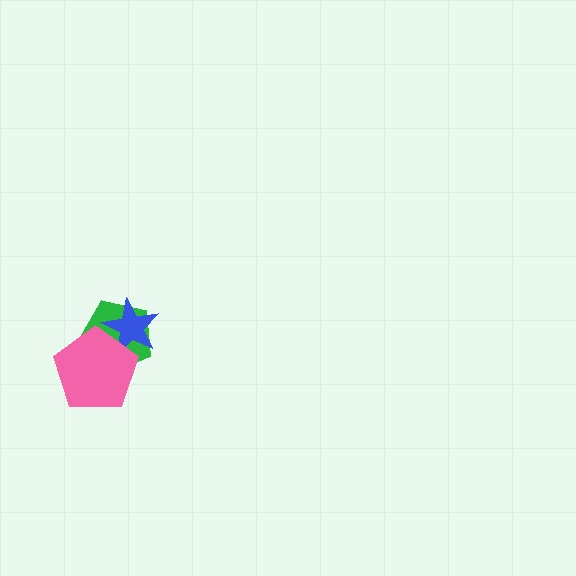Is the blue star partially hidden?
Yes, it is partially covered by another shape.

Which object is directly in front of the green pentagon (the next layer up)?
The blue star is directly in front of the green pentagon.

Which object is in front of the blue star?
The pink pentagon is in front of the blue star.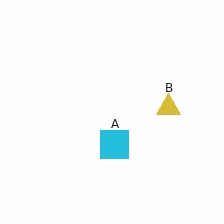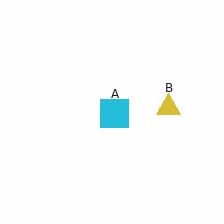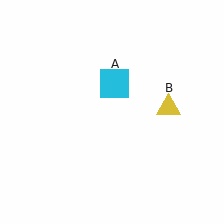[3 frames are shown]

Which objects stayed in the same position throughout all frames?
Yellow triangle (object B) remained stationary.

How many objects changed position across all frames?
1 object changed position: cyan square (object A).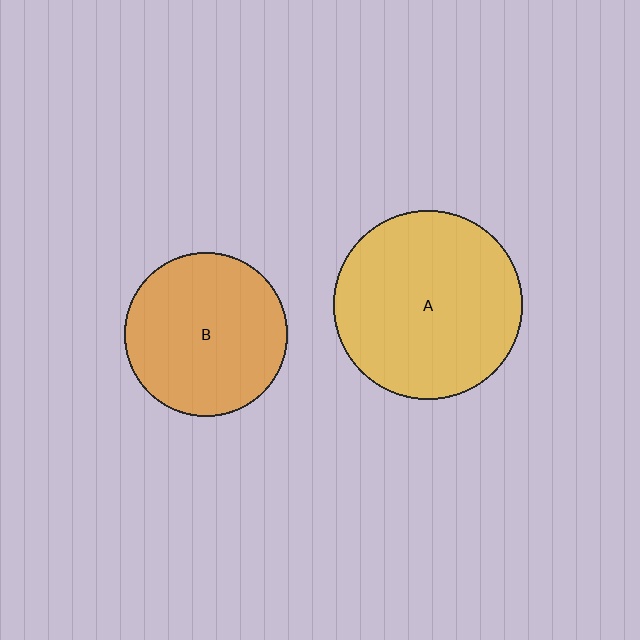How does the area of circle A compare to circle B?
Approximately 1.3 times.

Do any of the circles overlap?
No, none of the circles overlap.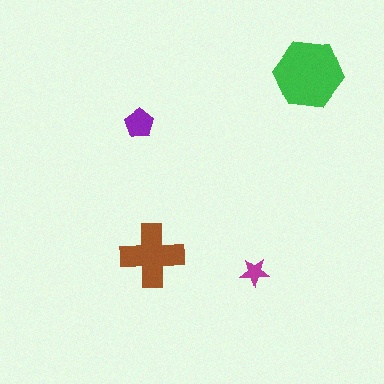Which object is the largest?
The green hexagon.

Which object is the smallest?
The magenta star.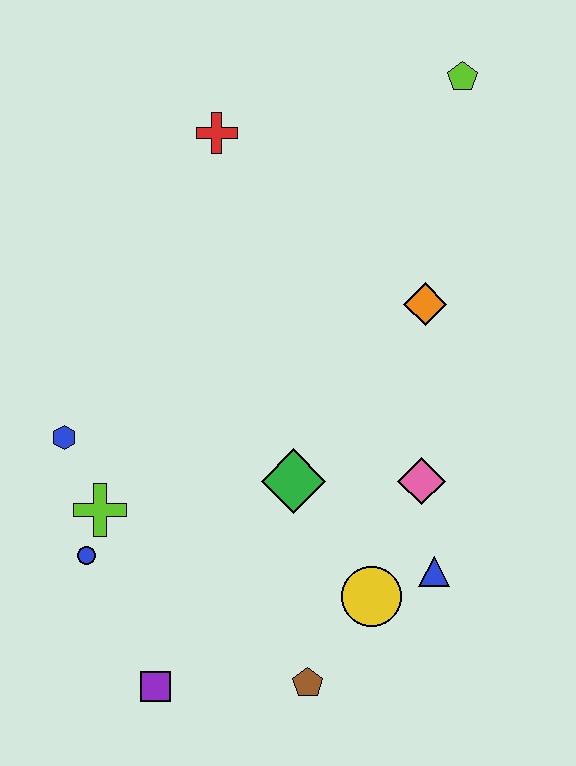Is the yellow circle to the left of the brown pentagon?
No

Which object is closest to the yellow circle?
The blue triangle is closest to the yellow circle.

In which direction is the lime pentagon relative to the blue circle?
The lime pentagon is above the blue circle.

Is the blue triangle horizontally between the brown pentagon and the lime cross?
No